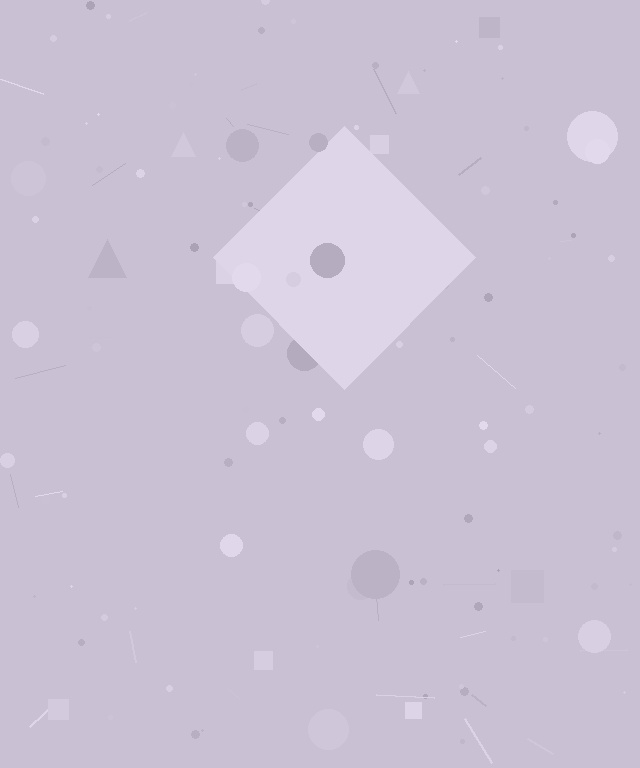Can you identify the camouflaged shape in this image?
The camouflaged shape is a diamond.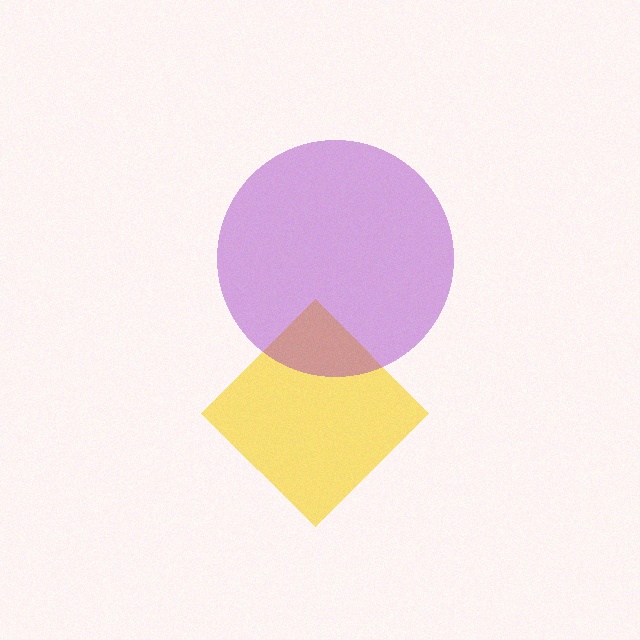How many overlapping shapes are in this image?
There are 2 overlapping shapes in the image.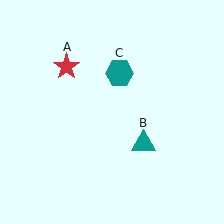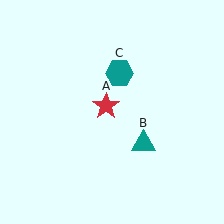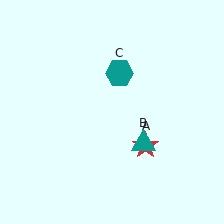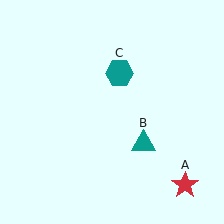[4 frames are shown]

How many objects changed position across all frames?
1 object changed position: red star (object A).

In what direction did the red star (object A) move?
The red star (object A) moved down and to the right.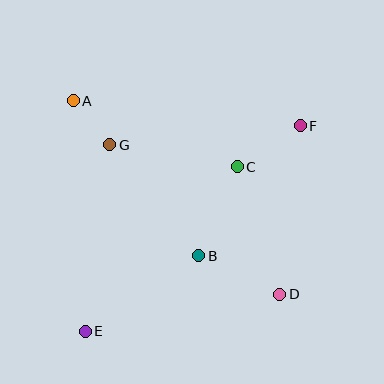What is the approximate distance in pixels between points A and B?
The distance between A and B is approximately 199 pixels.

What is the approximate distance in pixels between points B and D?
The distance between B and D is approximately 90 pixels.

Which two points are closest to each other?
Points A and G are closest to each other.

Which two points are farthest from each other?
Points E and F are farthest from each other.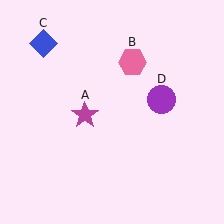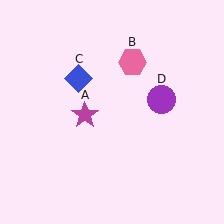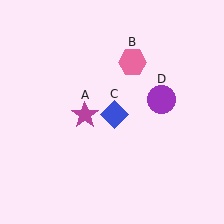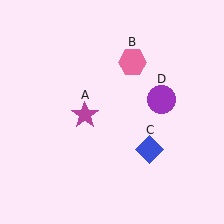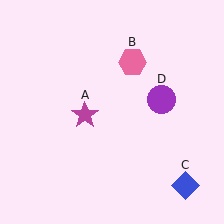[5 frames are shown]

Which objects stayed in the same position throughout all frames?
Magenta star (object A) and pink hexagon (object B) and purple circle (object D) remained stationary.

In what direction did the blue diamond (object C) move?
The blue diamond (object C) moved down and to the right.